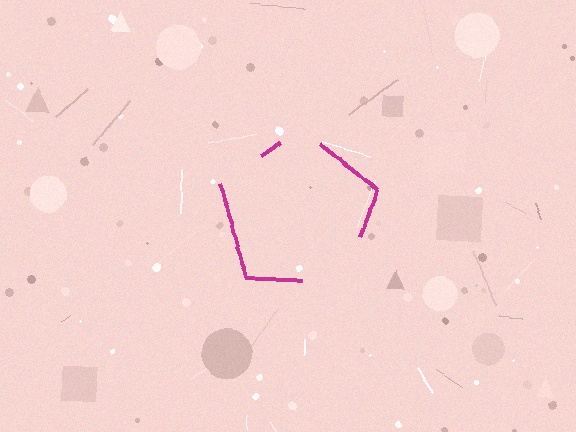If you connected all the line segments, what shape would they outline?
They would outline a pentagon.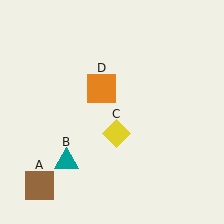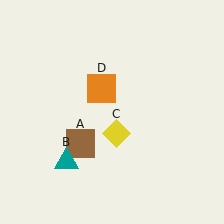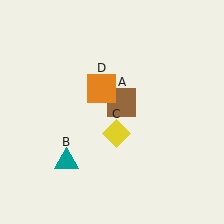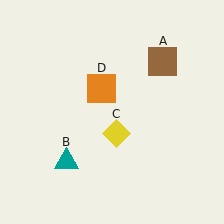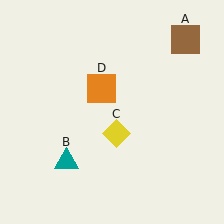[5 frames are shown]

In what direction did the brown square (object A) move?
The brown square (object A) moved up and to the right.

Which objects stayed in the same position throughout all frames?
Teal triangle (object B) and yellow diamond (object C) and orange square (object D) remained stationary.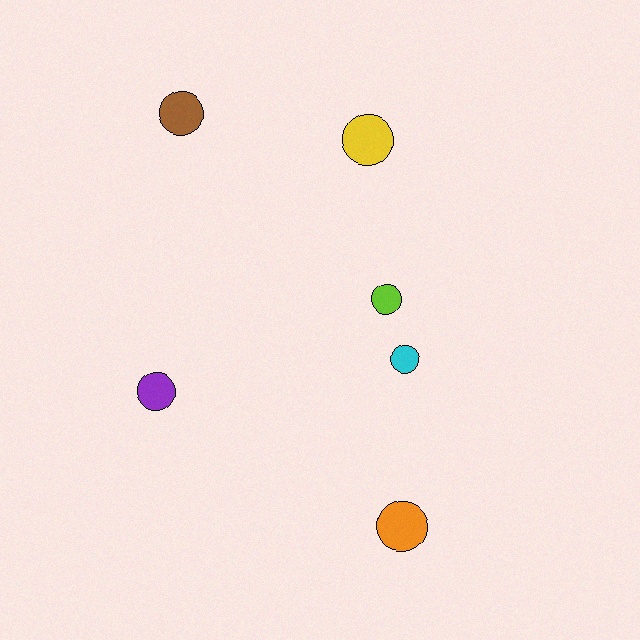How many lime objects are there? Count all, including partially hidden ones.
There is 1 lime object.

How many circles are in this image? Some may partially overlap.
There are 6 circles.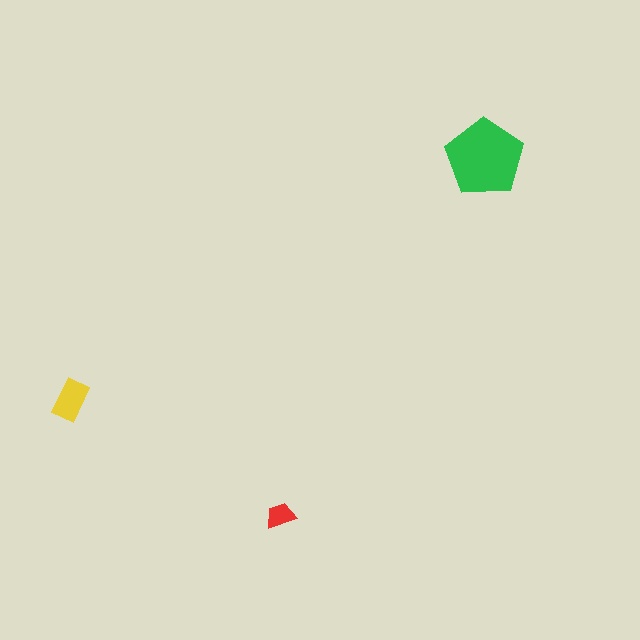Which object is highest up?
The green pentagon is topmost.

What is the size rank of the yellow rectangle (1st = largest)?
2nd.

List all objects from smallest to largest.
The red trapezoid, the yellow rectangle, the green pentagon.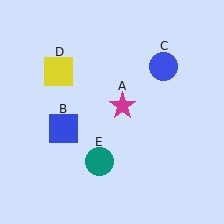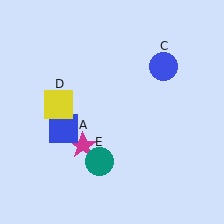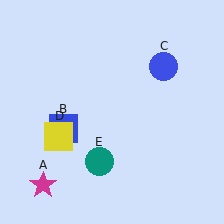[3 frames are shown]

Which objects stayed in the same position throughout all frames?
Blue square (object B) and blue circle (object C) and teal circle (object E) remained stationary.